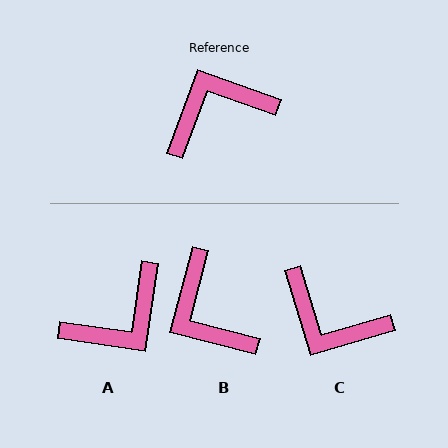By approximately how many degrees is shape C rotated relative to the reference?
Approximately 127 degrees counter-clockwise.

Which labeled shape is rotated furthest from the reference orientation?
A, about 169 degrees away.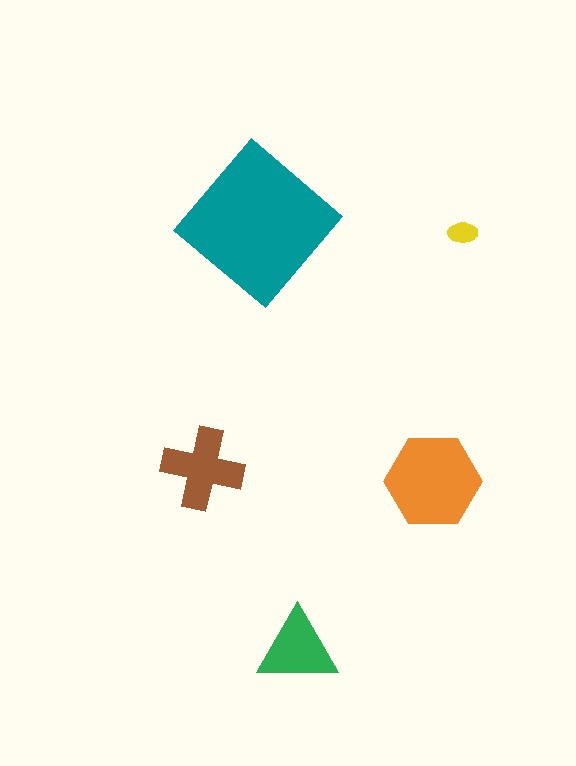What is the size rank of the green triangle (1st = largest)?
4th.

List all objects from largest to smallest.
The teal diamond, the orange hexagon, the brown cross, the green triangle, the yellow ellipse.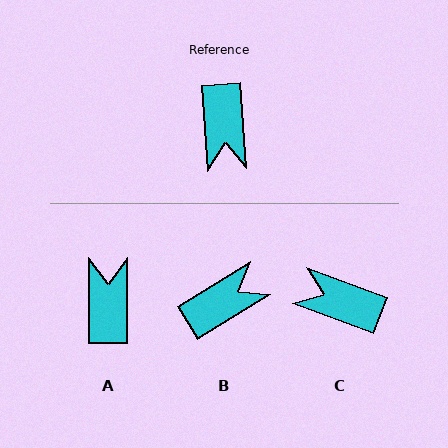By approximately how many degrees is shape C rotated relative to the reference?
Approximately 115 degrees clockwise.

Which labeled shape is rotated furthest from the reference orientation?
A, about 175 degrees away.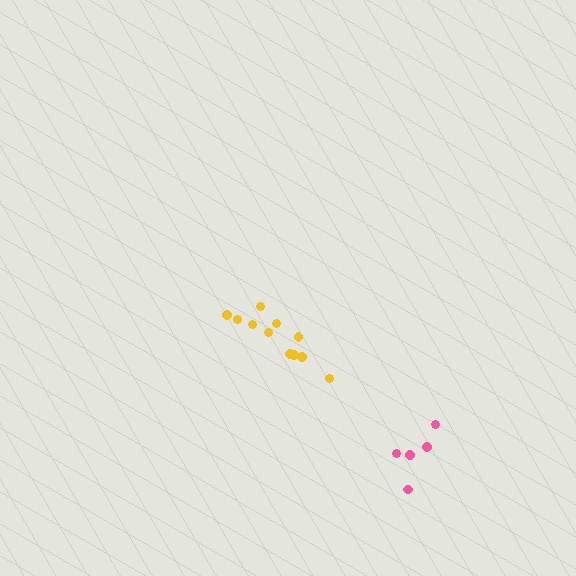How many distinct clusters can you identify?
There are 2 distinct clusters.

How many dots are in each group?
Group 1: 5 dots, Group 2: 11 dots (16 total).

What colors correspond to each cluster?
The clusters are colored: pink, yellow.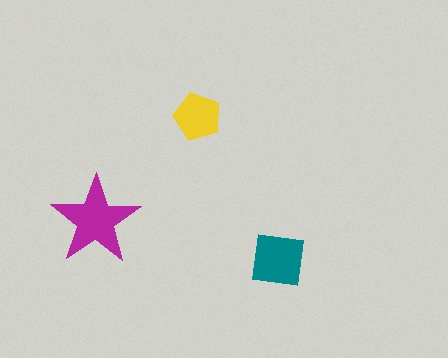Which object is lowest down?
The teal square is bottommost.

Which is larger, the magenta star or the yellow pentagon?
The magenta star.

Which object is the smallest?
The yellow pentagon.